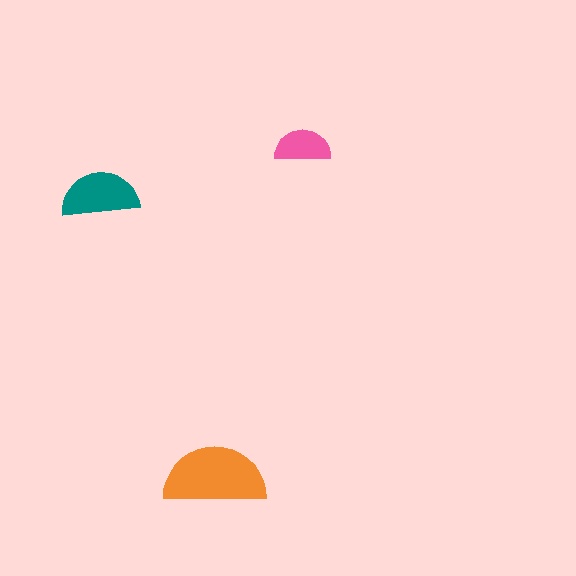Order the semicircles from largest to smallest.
the orange one, the teal one, the pink one.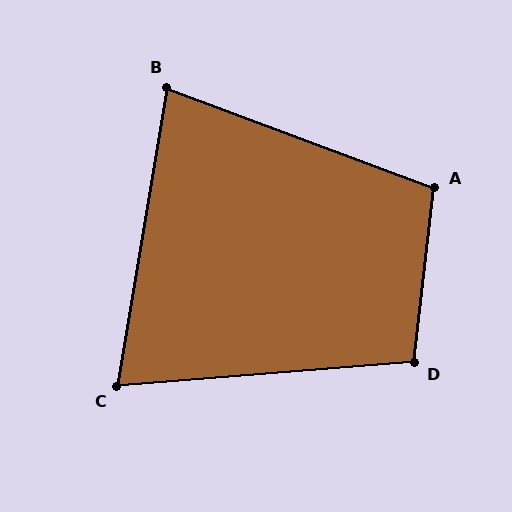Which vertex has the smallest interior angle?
C, at approximately 76 degrees.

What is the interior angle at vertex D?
Approximately 101 degrees (obtuse).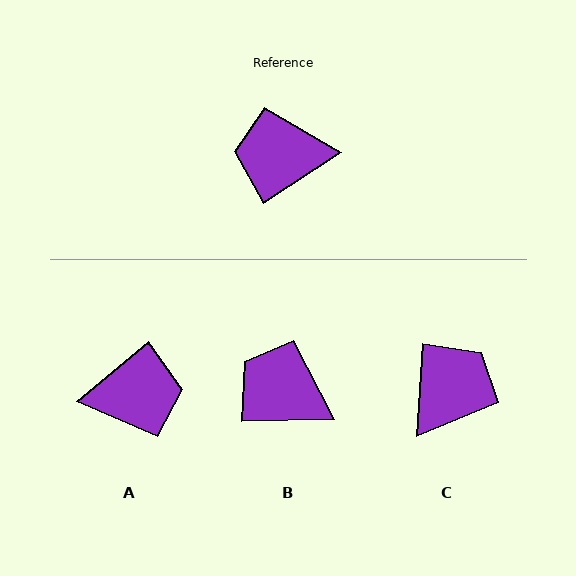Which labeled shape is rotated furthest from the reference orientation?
A, about 173 degrees away.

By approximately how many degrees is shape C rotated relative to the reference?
Approximately 127 degrees clockwise.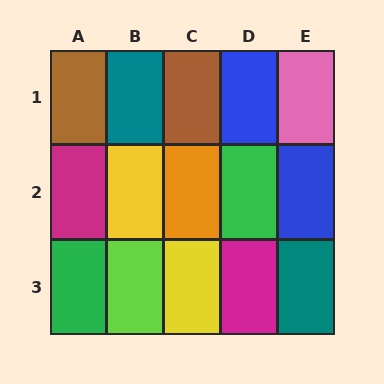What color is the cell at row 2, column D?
Green.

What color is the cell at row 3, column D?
Magenta.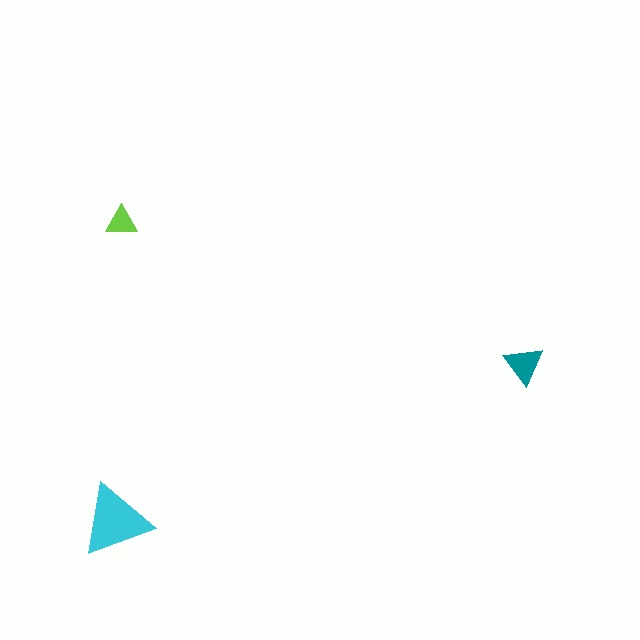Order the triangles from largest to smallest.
the cyan one, the teal one, the lime one.